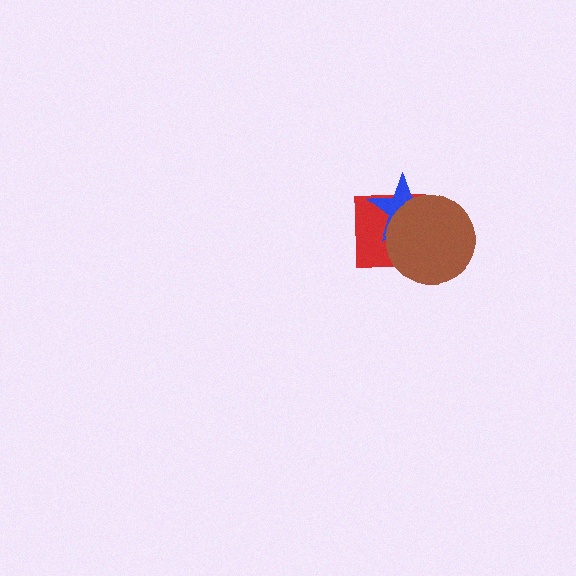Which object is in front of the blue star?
The brown circle is in front of the blue star.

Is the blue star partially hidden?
Yes, it is partially covered by another shape.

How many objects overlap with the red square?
2 objects overlap with the red square.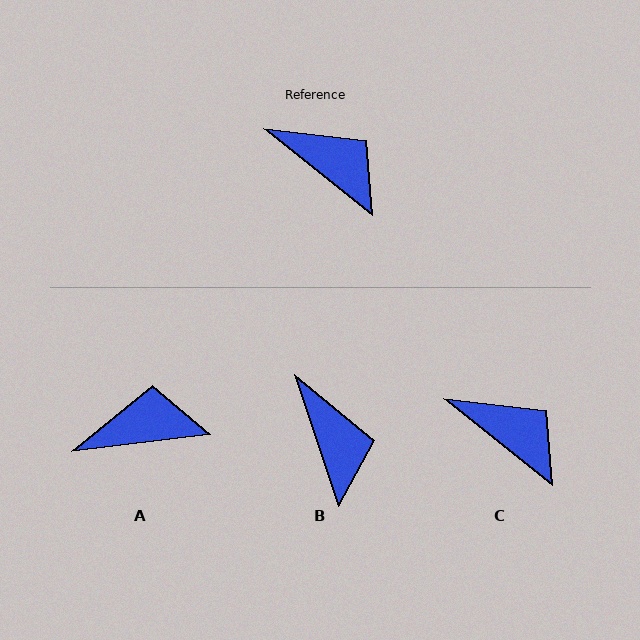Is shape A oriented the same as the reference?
No, it is off by about 46 degrees.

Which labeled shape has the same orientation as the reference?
C.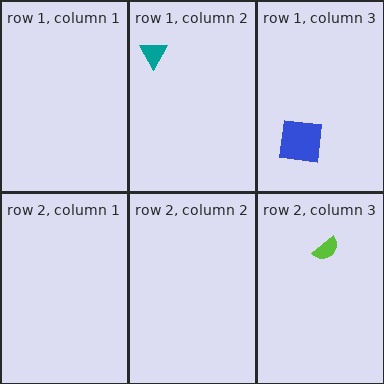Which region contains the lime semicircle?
The row 2, column 3 region.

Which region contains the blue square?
The row 1, column 3 region.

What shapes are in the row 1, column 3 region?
The blue square.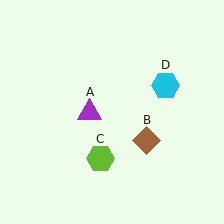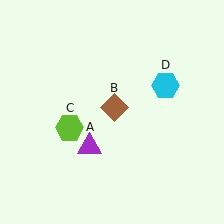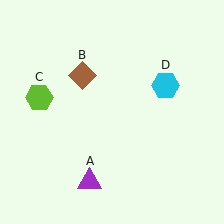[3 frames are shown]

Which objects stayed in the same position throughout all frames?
Cyan hexagon (object D) remained stationary.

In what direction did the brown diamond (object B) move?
The brown diamond (object B) moved up and to the left.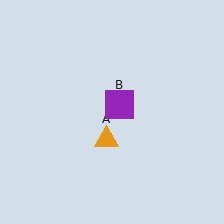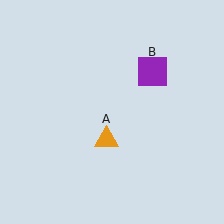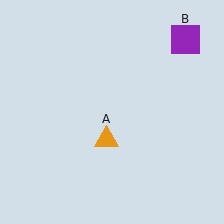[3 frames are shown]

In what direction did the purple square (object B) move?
The purple square (object B) moved up and to the right.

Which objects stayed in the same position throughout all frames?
Orange triangle (object A) remained stationary.